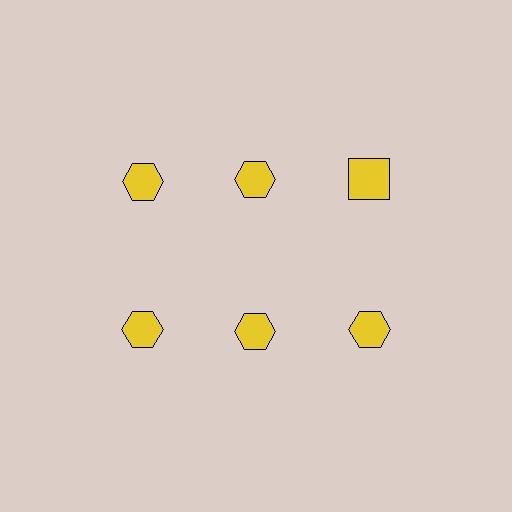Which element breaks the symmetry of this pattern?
The yellow square in the top row, center column breaks the symmetry. All other shapes are yellow hexagons.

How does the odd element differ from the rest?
It has a different shape: square instead of hexagon.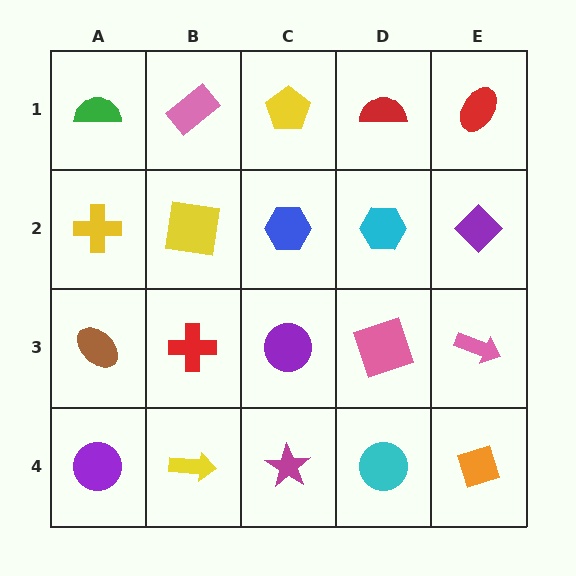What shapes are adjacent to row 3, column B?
A yellow square (row 2, column B), a yellow arrow (row 4, column B), a brown ellipse (row 3, column A), a purple circle (row 3, column C).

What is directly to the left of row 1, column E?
A red semicircle.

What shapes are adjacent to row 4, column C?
A purple circle (row 3, column C), a yellow arrow (row 4, column B), a cyan circle (row 4, column D).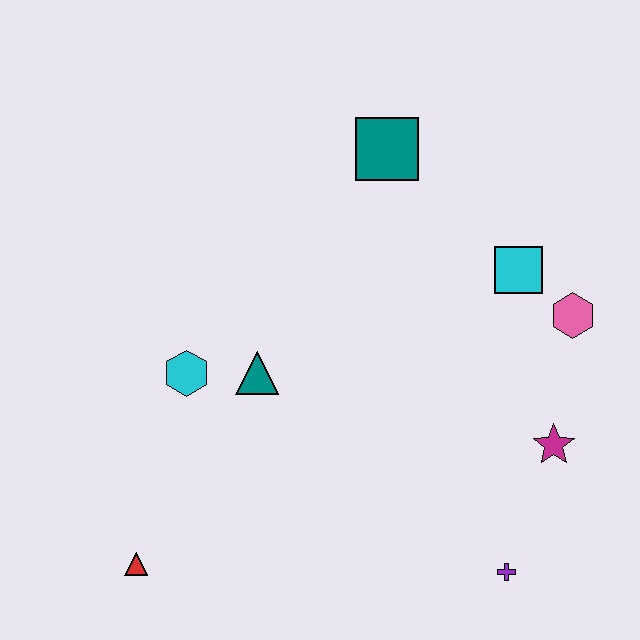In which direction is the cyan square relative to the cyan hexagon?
The cyan square is to the right of the cyan hexagon.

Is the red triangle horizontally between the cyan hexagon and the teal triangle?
No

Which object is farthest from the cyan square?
The red triangle is farthest from the cyan square.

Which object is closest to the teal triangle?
The cyan hexagon is closest to the teal triangle.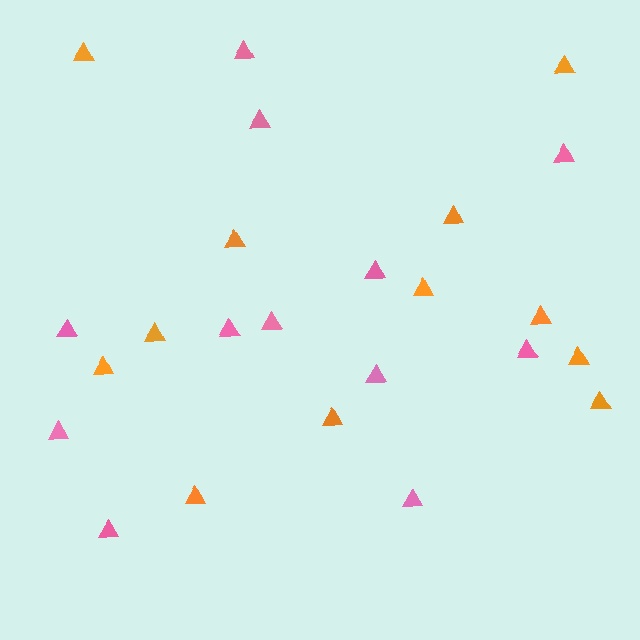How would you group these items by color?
There are 2 groups: one group of pink triangles (12) and one group of orange triangles (12).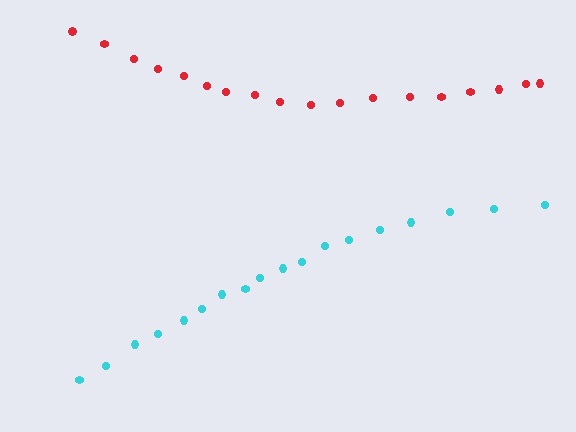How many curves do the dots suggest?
There are 2 distinct paths.